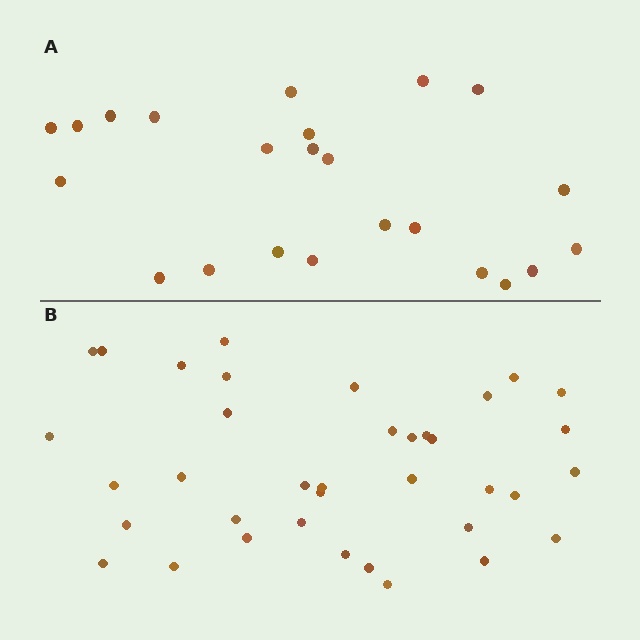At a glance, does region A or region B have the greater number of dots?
Region B (the bottom region) has more dots.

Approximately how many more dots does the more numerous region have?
Region B has approximately 15 more dots than region A.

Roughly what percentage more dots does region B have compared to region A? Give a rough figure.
About 60% more.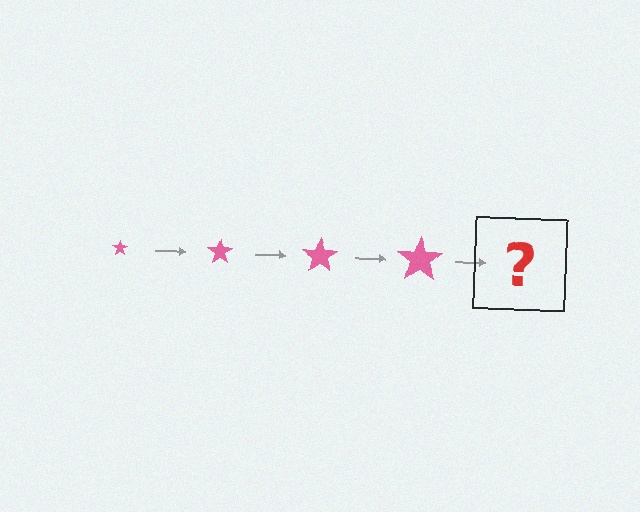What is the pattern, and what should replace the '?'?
The pattern is that the star gets progressively larger each step. The '?' should be a pink star, larger than the previous one.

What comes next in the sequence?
The next element should be a pink star, larger than the previous one.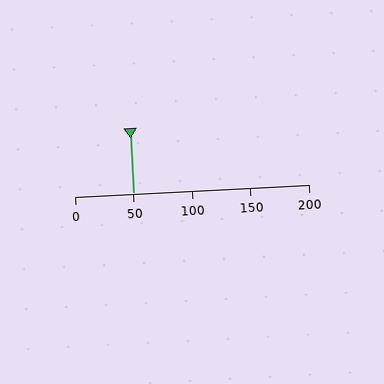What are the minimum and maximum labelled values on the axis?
The axis runs from 0 to 200.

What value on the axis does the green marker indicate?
The marker indicates approximately 50.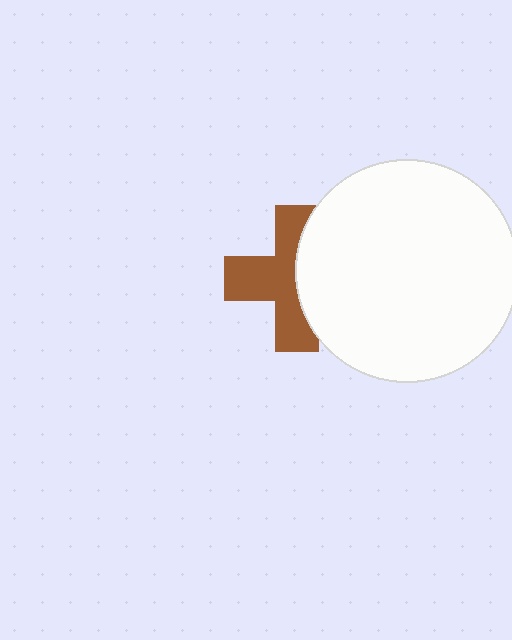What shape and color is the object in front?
The object in front is a white circle.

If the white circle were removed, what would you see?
You would see the complete brown cross.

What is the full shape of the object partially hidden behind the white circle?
The partially hidden object is a brown cross.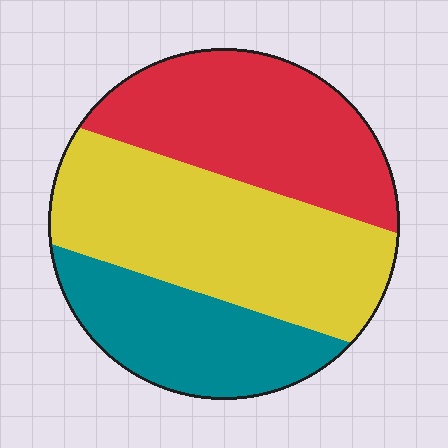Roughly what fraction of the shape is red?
Red takes up about one third (1/3) of the shape.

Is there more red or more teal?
Red.